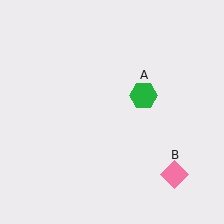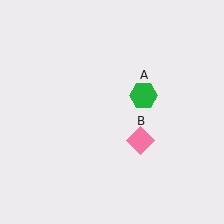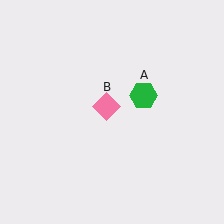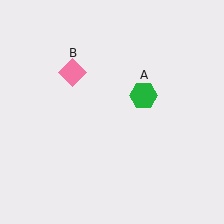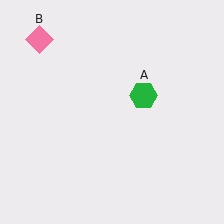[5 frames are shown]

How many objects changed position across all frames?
1 object changed position: pink diamond (object B).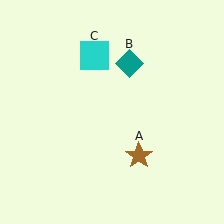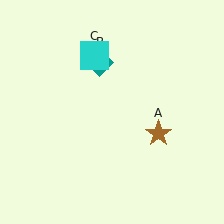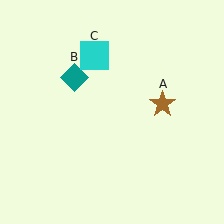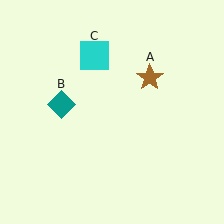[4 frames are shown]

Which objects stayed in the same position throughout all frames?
Cyan square (object C) remained stationary.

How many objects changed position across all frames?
2 objects changed position: brown star (object A), teal diamond (object B).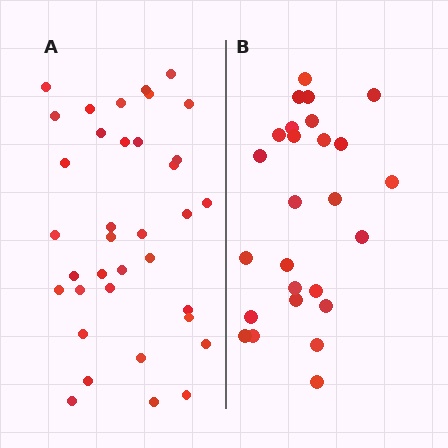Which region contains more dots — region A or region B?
Region A (the left region) has more dots.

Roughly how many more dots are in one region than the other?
Region A has roughly 10 or so more dots than region B.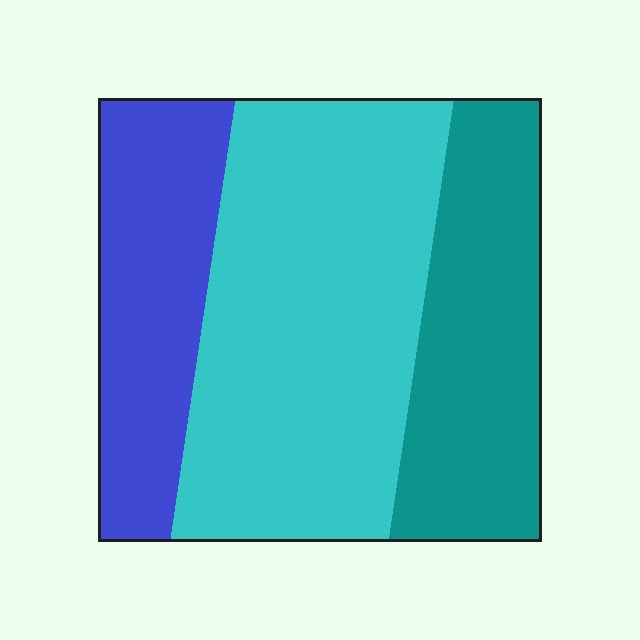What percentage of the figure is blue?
Blue covers about 25% of the figure.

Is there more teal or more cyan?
Cyan.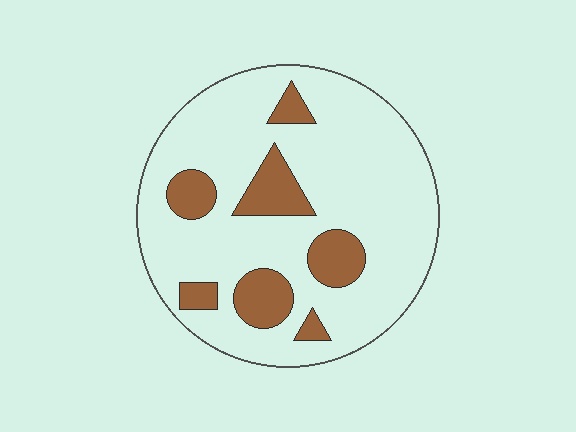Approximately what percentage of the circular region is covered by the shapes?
Approximately 20%.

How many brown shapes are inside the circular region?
7.